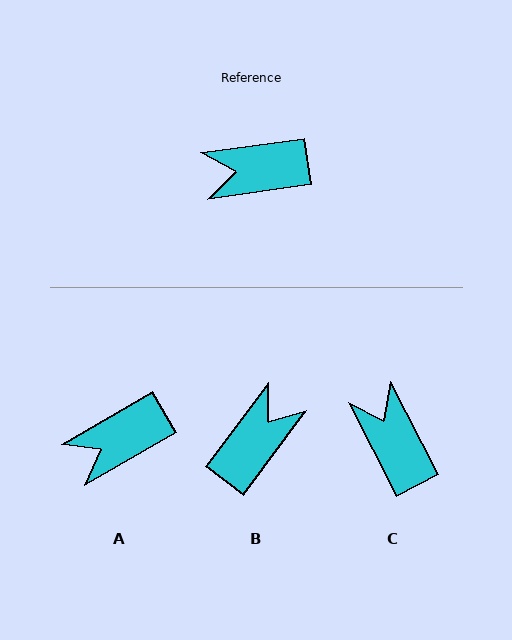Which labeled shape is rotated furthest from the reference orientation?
B, about 135 degrees away.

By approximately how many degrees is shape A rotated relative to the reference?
Approximately 22 degrees counter-clockwise.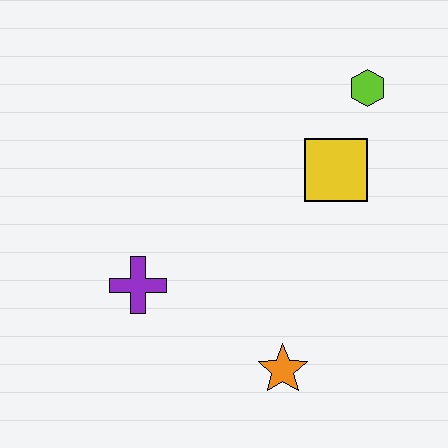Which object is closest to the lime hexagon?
The yellow square is closest to the lime hexagon.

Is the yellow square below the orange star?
No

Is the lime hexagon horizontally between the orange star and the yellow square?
No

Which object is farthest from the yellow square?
The purple cross is farthest from the yellow square.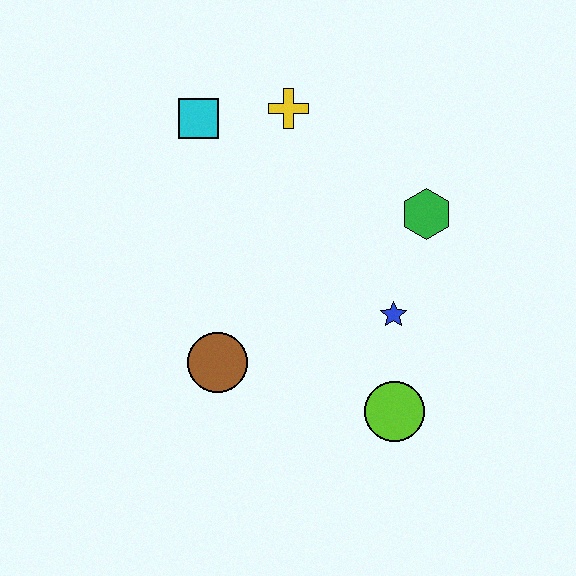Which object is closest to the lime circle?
The blue star is closest to the lime circle.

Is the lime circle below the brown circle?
Yes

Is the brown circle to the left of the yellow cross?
Yes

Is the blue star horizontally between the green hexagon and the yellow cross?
Yes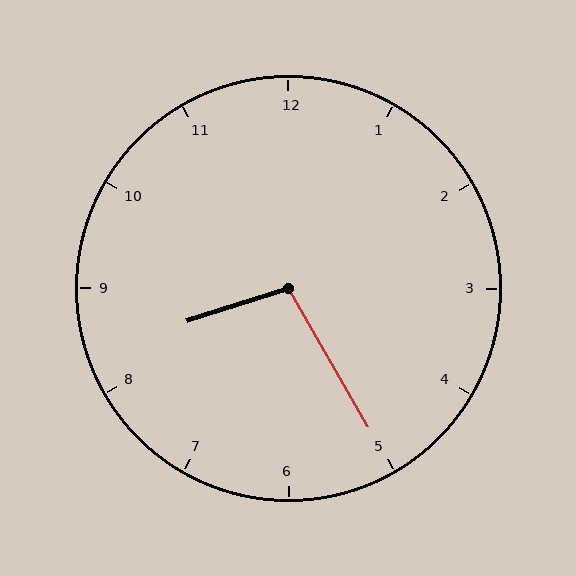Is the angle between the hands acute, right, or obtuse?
It is obtuse.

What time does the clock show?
8:25.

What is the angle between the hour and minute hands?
Approximately 102 degrees.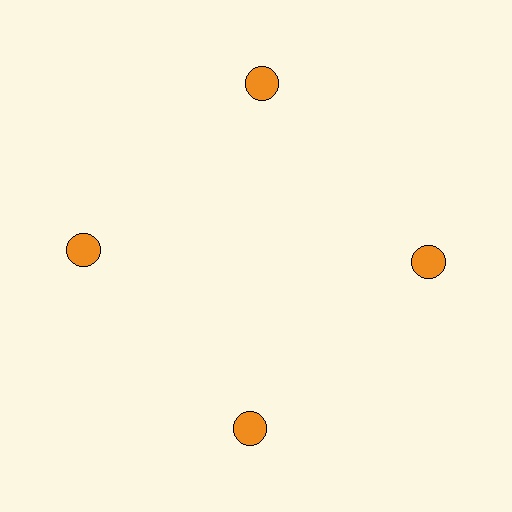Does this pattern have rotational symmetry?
Yes, this pattern has 4-fold rotational symmetry. It looks the same after rotating 90 degrees around the center.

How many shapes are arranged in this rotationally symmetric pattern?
There are 4 shapes, arranged in 4 groups of 1.